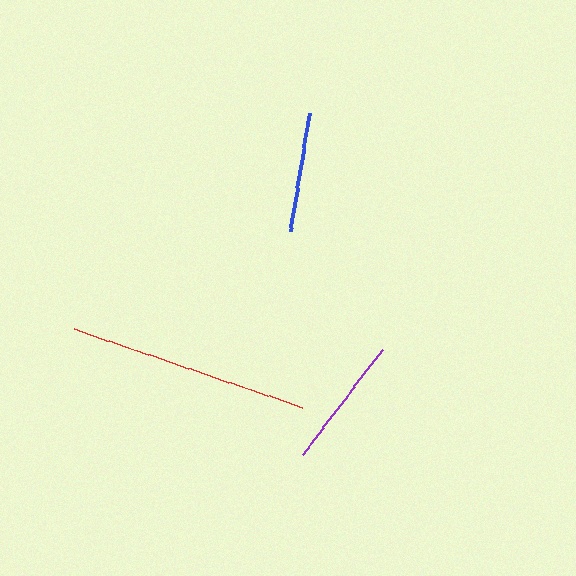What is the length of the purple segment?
The purple segment is approximately 131 pixels long.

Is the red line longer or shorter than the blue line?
The red line is longer than the blue line.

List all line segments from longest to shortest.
From longest to shortest: red, purple, blue.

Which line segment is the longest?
The red line is the longest at approximately 241 pixels.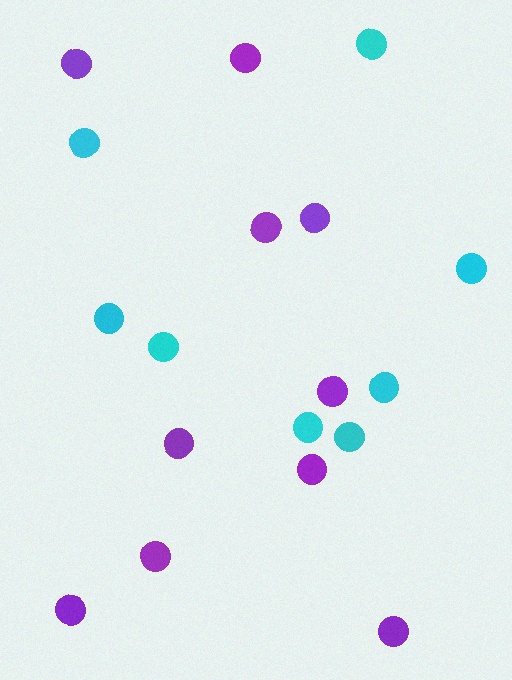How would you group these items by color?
There are 2 groups: one group of purple circles (10) and one group of cyan circles (8).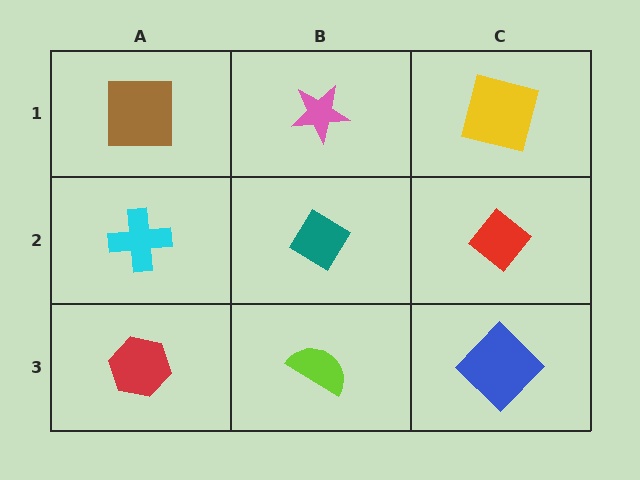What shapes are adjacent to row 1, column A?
A cyan cross (row 2, column A), a pink star (row 1, column B).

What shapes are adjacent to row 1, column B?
A teal diamond (row 2, column B), a brown square (row 1, column A), a yellow square (row 1, column C).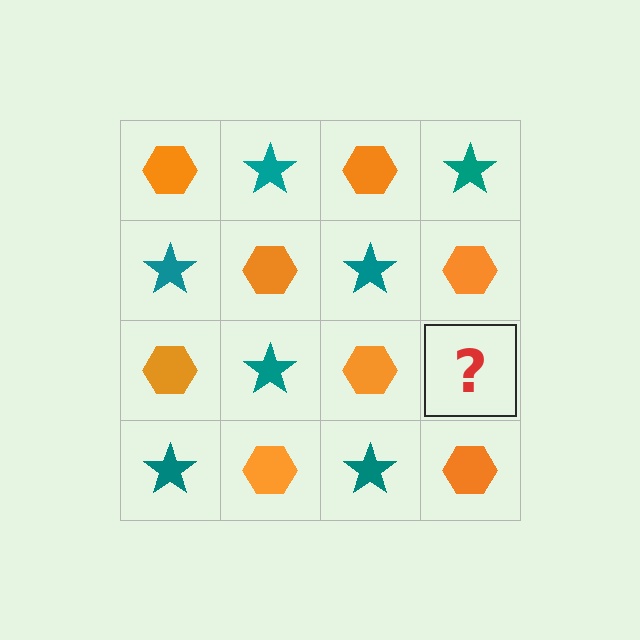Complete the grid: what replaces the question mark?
The question mark should be replaced with a teal star.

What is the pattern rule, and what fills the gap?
The rule is that it alternates orange hexagon and teal star in a checkerboard pattern. The gap should be filled with a teal star.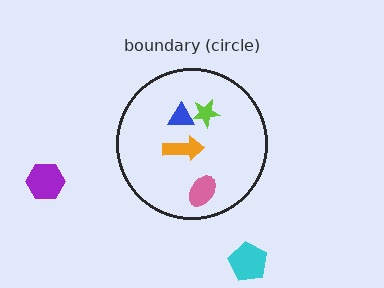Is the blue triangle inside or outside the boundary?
Inside.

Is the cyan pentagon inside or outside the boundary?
Outside.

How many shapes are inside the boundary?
4 inside, 2 outside.